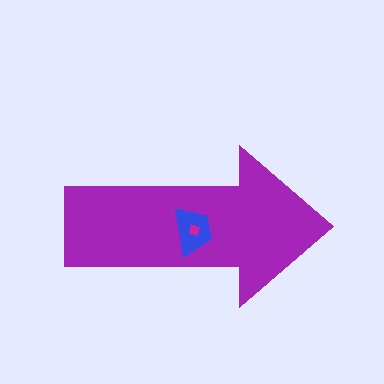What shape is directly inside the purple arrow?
The blue trapezoid.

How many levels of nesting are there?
3.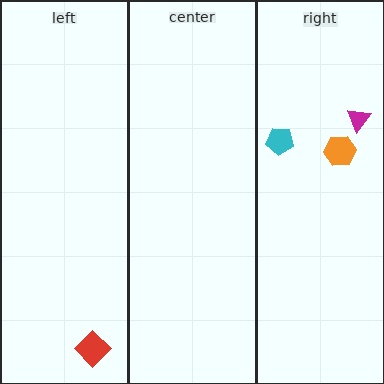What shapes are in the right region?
The orange hexagon, the magenta triangle, the cyan pentagon.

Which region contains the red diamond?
The left region.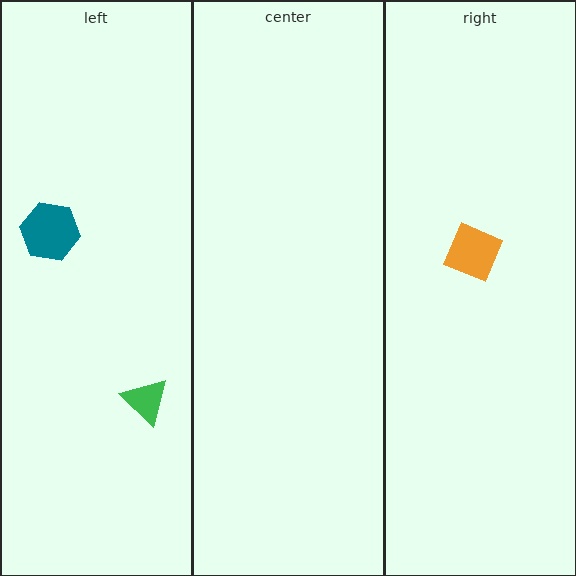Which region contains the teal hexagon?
The left region.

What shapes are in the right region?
The orange diamond.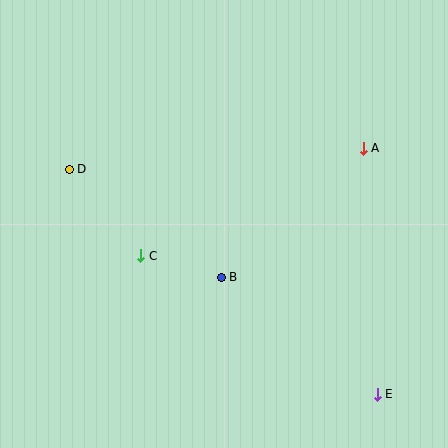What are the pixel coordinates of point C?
Point C is at (141, 256).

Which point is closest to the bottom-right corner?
Point E is closest to the bottom-right corner.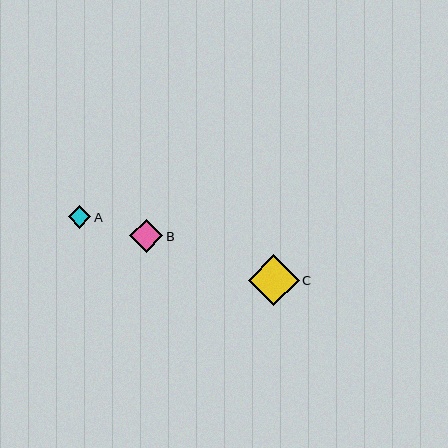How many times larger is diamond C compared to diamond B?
Diamond C is approximately 1.5 times the size of diamond B.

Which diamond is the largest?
Diamond C is the largest with a size of approximately 51 pixels.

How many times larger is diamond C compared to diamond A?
Diamond C is approximately 2.3 times the size of diamond A.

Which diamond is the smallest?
Diamond A is the smallest with a size of approximately 23 pixels.